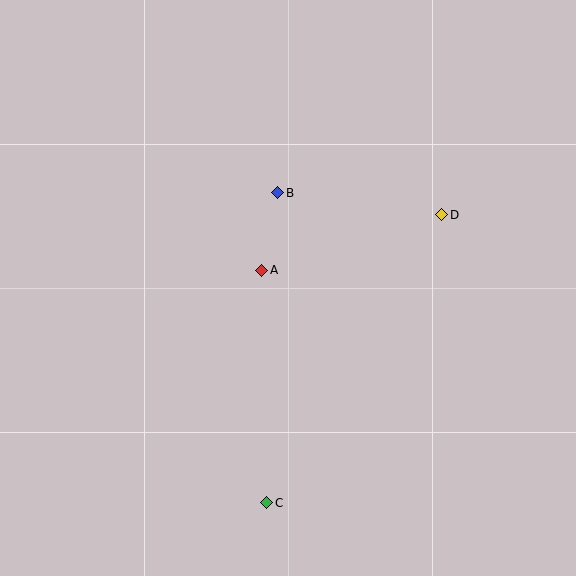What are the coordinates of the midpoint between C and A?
The midpoint between C and A is at (264, 387).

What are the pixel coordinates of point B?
Point B is at (278, 193).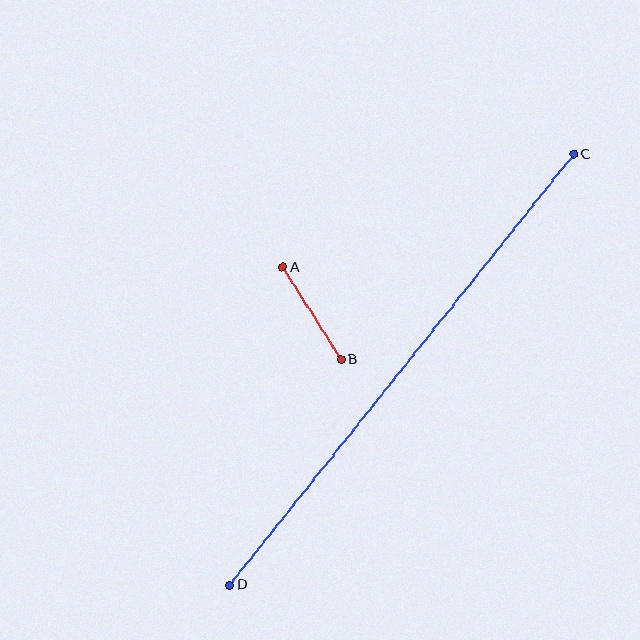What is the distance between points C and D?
The distance is approximately 552 pixels.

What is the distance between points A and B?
The distance is approximately 109 pixels.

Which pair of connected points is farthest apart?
Points C and D are farthest apart.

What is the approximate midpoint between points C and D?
The midpoint is at approximately (401, 370) pixels.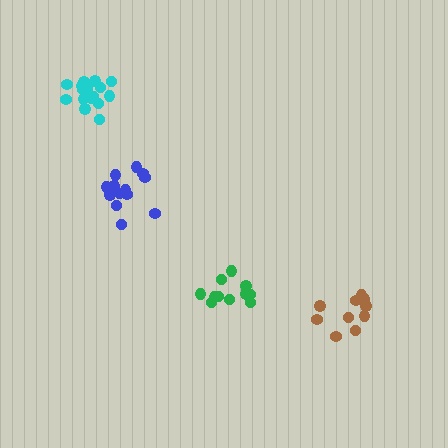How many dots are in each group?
Group 1: 11 dots, Group 2: 17 dots, Group 3: 11 dots, Group 4: 14 dots (53 total).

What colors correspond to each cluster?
The clusters are colored: brown, cyan, green, blue.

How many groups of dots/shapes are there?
There are 4 groups.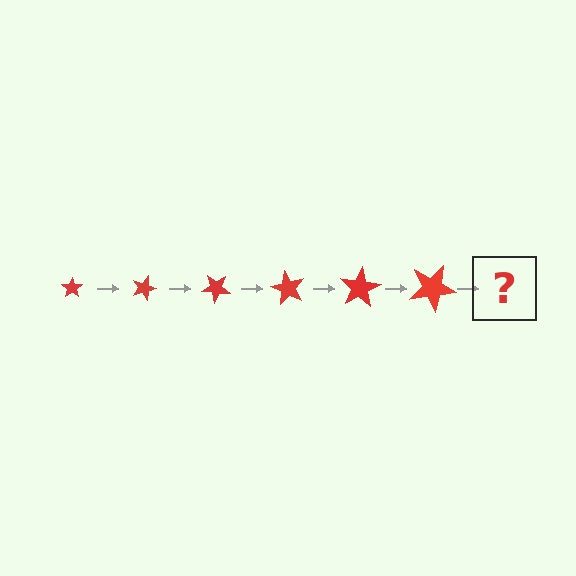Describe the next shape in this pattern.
It should be a star, larger than the previous one and rotated 120 degrees from the start.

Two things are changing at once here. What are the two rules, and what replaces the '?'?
The two rules are that the star grows larger each step and it rotates 20 degrees each step. The '?' should be a star, larger than the previous one and rotated 120 degrees from the start.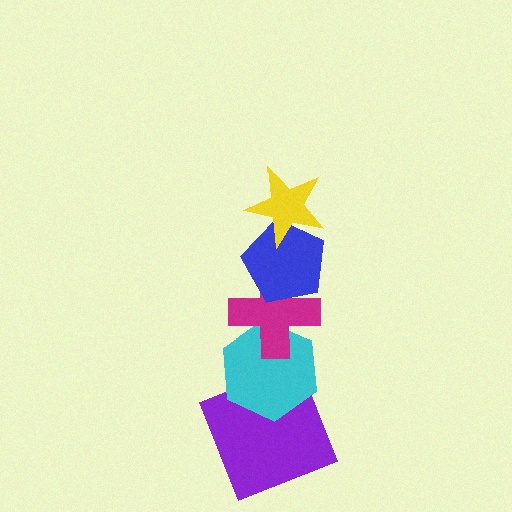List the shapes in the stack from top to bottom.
From top to bottom: the yellow star, the blue pentagon, the magenta cross, the cyan hexagon, the purple square.